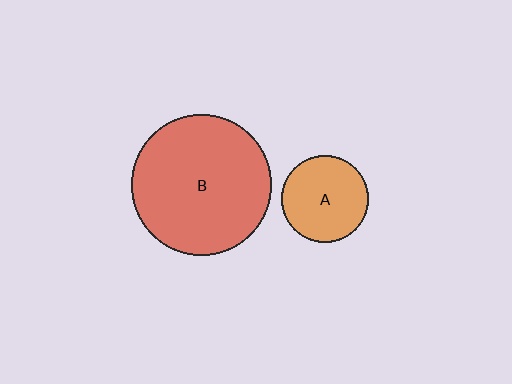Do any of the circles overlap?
No, none of the circles overlap.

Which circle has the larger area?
Circle B (red).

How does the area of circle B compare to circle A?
Approximately 2.6 times.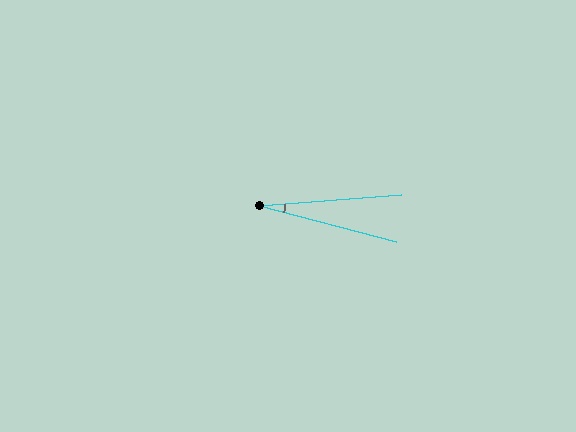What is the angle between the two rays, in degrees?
Approximately 19 degrees.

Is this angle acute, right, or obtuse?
It is acute.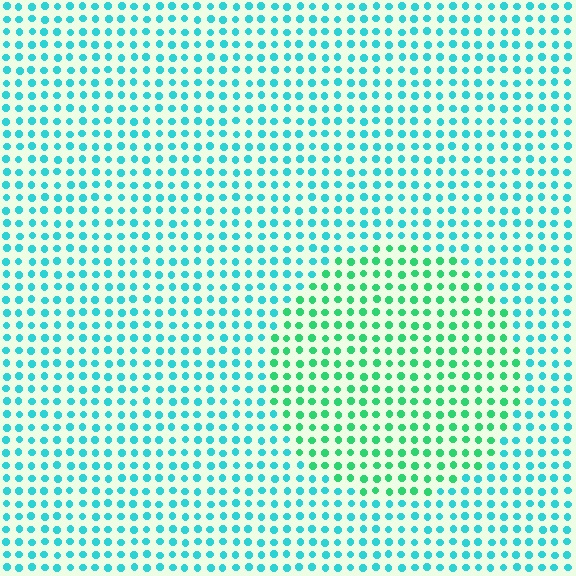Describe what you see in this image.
The image is filled with small cyan elements in a uniform arrangement. A circle-shaped region is visible where the elements are tinted to a slightly different hue, forming a subtle color boundary.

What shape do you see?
I see a circle.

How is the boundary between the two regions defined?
The boundary is defined purely by a slight shift in hue (about 37 degrees). Spacing, size, and orientation are identical on both sides.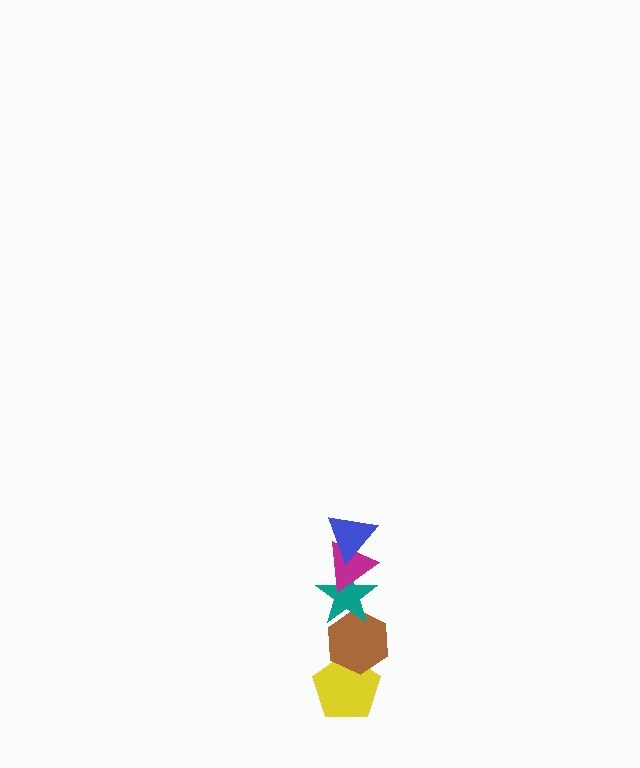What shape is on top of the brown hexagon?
The teal star is on top of the brown hexagon.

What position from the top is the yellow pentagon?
The yellow pentagon is 5th from the top.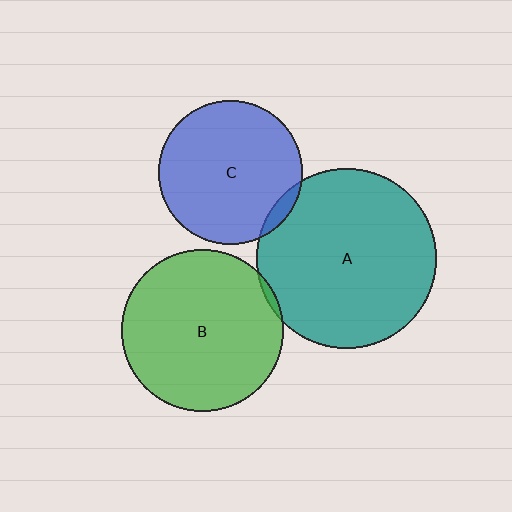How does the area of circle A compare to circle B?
Approximately 1.2 times.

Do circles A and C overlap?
Yes.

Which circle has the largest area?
Circle A (teal).